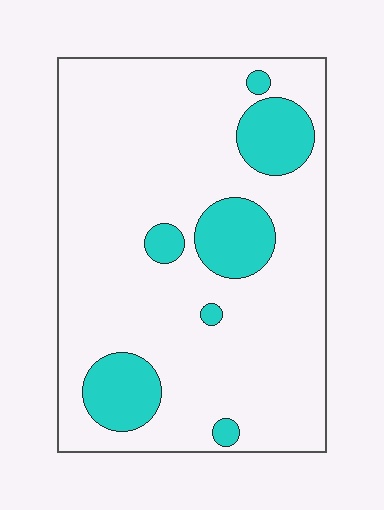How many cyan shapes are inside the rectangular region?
7.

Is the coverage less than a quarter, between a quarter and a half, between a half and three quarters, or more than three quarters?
Less than a quarter.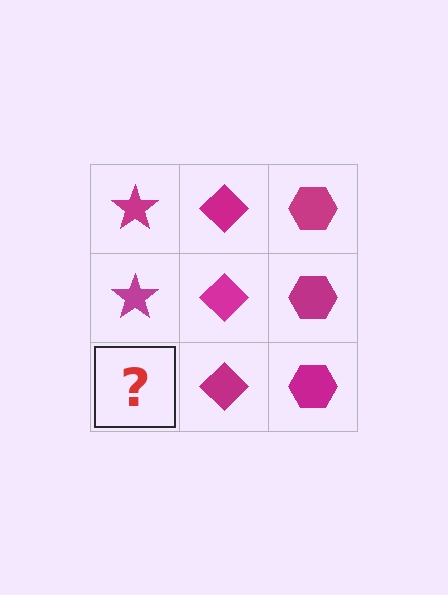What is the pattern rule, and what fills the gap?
The rule is that each column has a consistent shape. The gap should be filled with a magenta star.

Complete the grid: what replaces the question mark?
The question mark should be replaced with a magenta star.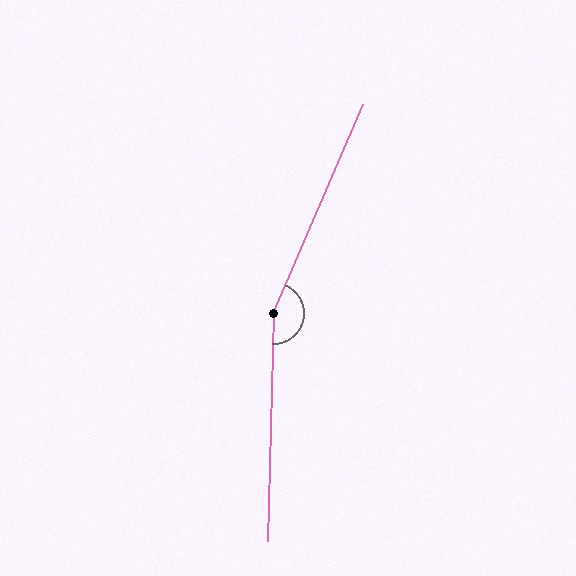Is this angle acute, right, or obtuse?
It is obtuse.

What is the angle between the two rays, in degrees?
Approximately 158 degrees.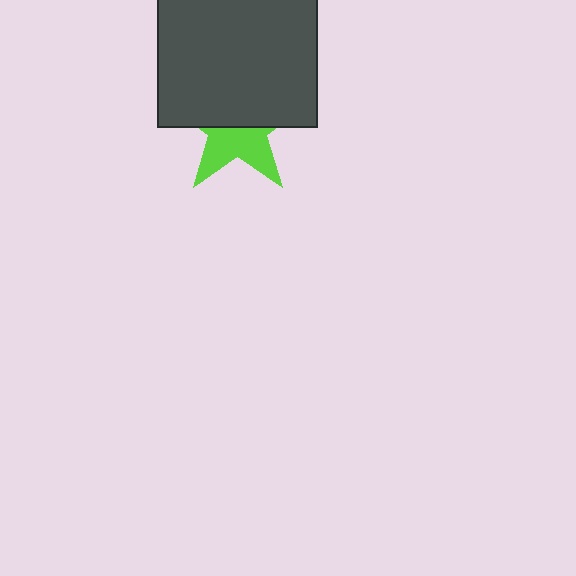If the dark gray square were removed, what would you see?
You would see the complete lime star.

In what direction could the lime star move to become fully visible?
The lime star could move down. That would shift it out from behind the dark gray square entirely.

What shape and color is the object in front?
The object in front is a dark gray square.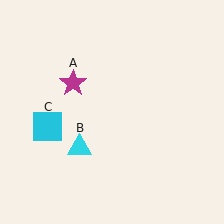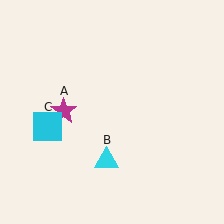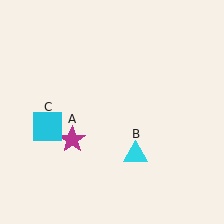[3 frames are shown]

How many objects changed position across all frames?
2 objects changed position: magenta star (object A), cyan triangle (object B).